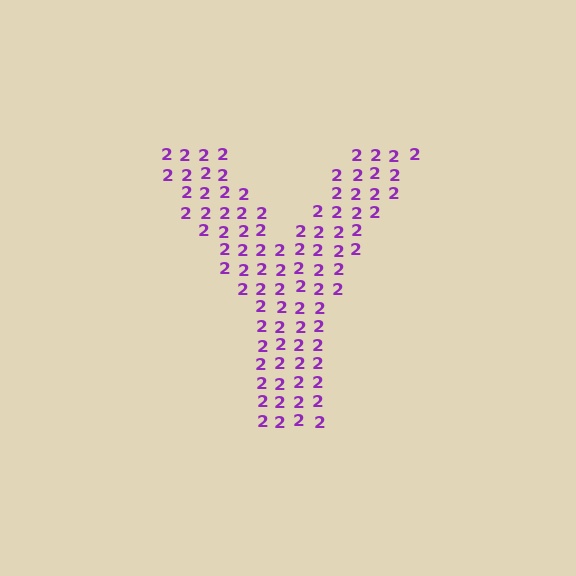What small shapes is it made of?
It is made of small digit 2's.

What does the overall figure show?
The overall figure shows the letter Y.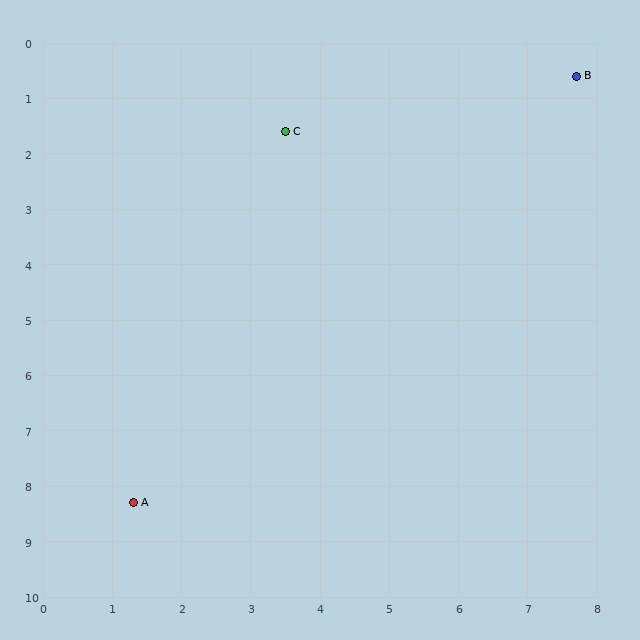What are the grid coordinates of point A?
Point A is at approximately (1.3, 8.3).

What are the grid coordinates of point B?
Point B is at approximately (7.7, 0.6).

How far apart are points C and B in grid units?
Points C and B are about 4.3 grid units apart.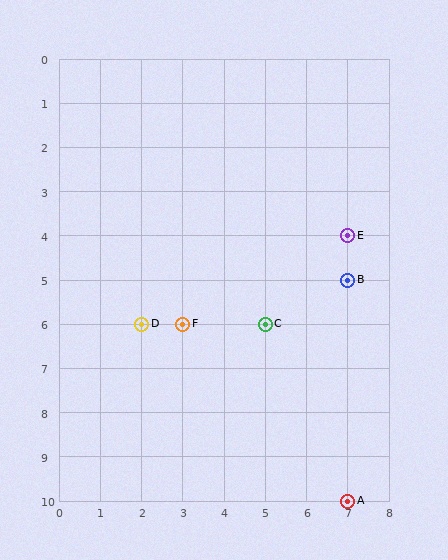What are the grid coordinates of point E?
Point E is at grid coordinates (7, 4).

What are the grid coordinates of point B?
Point B is at grid coordinates (7, 5).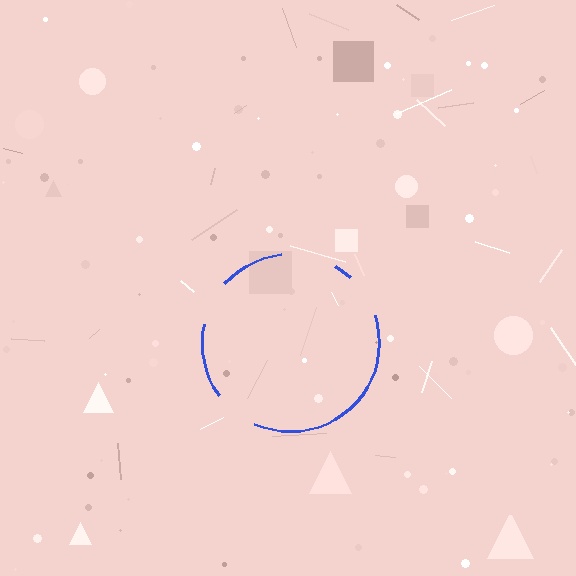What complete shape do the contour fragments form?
The contour fragments form a circle.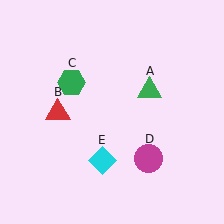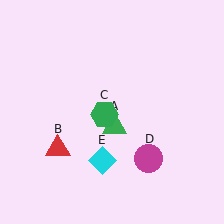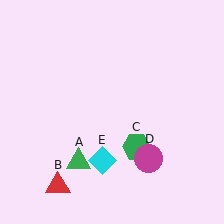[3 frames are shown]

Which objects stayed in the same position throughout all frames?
Magenta circle (object D) and cyan diamond (object E) remained stationary.